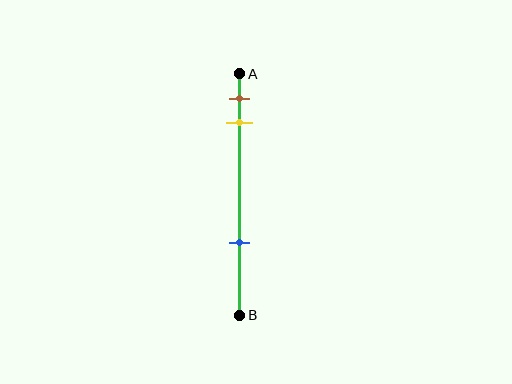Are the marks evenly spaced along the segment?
No, the marks are not evenly spaced.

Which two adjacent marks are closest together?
The brown and yellow marks are the closest adjacent pair.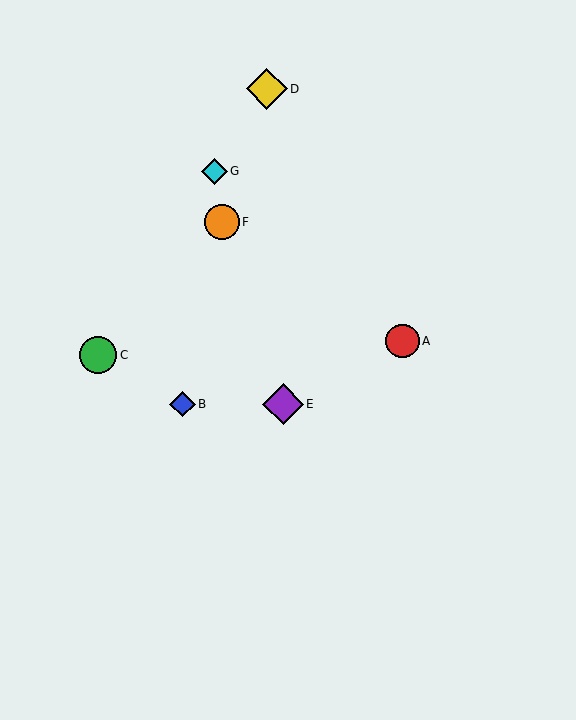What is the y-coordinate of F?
Object F is at y≈222.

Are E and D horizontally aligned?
No, E is at y≈404 and D is at y≈89.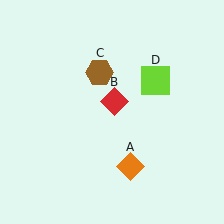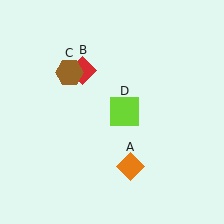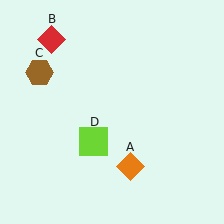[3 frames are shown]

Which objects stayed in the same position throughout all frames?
Orange diamond (object A) remained stationary.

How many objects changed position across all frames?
3 objects changed position: red diamond (object B), brown hexagon (object C), lime square (object D).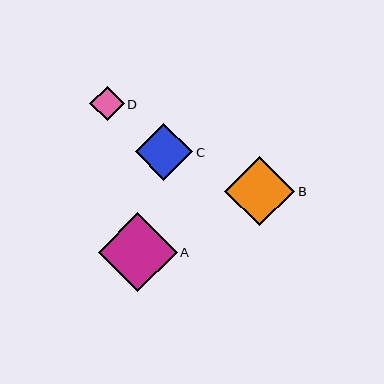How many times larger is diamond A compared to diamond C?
Diamond A is approximately 1.4 times the size of diamond C.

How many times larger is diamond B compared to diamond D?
Diamond B is approximately 2.0 times the size of diamond D.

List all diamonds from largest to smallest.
From largest to smallest: A, B, C, D.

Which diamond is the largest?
Diamond A is the largest with a size of approximately 79 pixels.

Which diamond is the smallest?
Diamond D is the smallest with a size of approximately 34 pixels.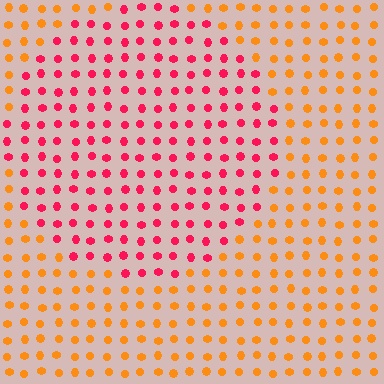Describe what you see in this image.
The image is filled with small orange elements in a uniform arrangement. A circle-shaped region is visible where the elements are tinted to a slightly different hue, forming a subtle color boundary.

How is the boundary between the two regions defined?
The boundary is defined purely by a slight shift in hue (about 49 degrees). Spacing, size, and orientation are identical on both sides.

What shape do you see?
I see a circle.